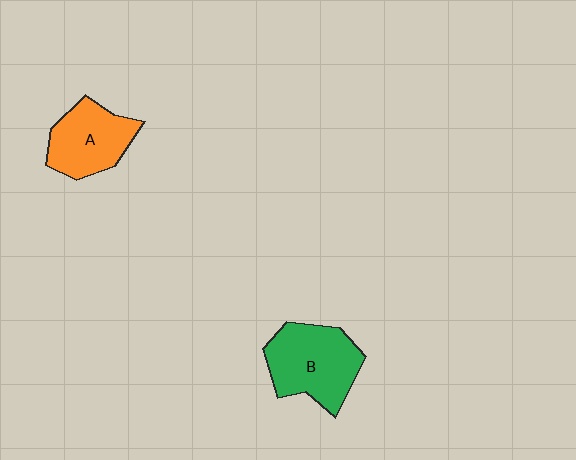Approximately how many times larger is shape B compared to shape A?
Approximately 1.2 times.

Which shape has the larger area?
Shape B (green).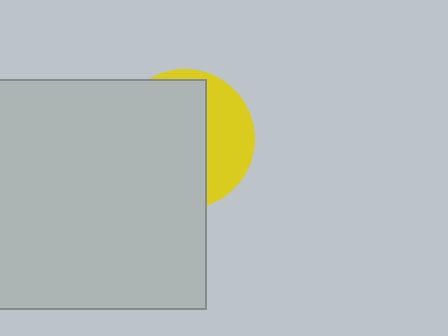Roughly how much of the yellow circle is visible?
A small part of it is visible (roughly 33%).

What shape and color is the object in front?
The object in front is a light gray square.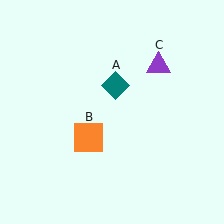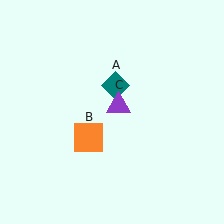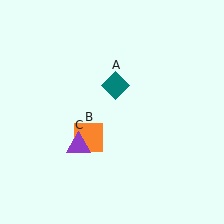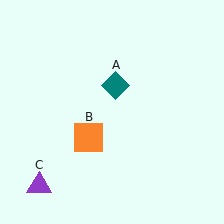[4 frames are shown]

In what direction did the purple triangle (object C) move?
The purple triangle (object C) moved down and to the left.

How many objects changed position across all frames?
1 object changed position: purple triangle (object C).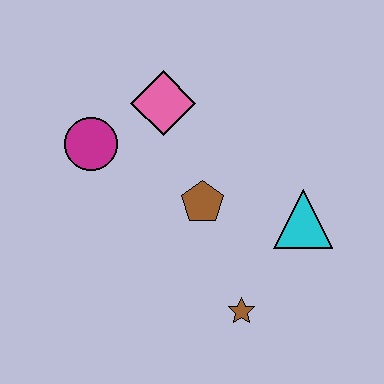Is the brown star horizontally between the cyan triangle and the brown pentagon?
Yes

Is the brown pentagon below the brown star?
No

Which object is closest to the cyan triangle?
The brown pentagon is closest to the cyan triangle.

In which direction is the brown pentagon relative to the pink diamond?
The brown pentagon is below the pink diamond.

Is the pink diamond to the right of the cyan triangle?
No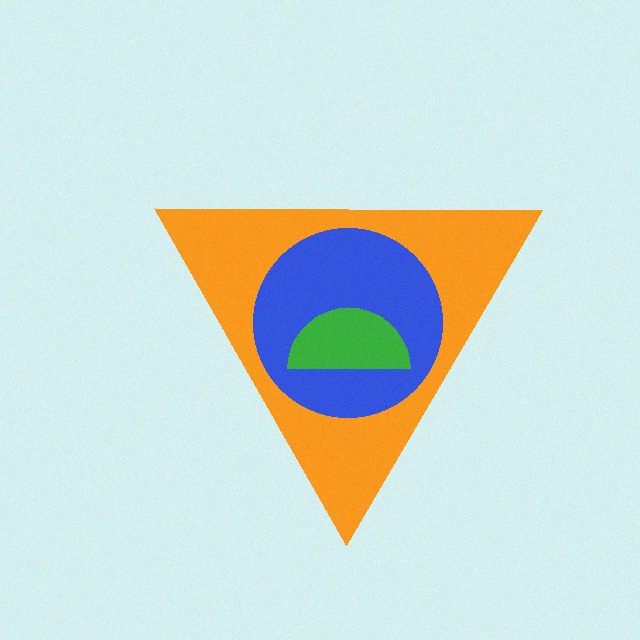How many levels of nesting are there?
3.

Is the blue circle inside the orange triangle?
Yes.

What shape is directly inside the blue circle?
The green semicircle.